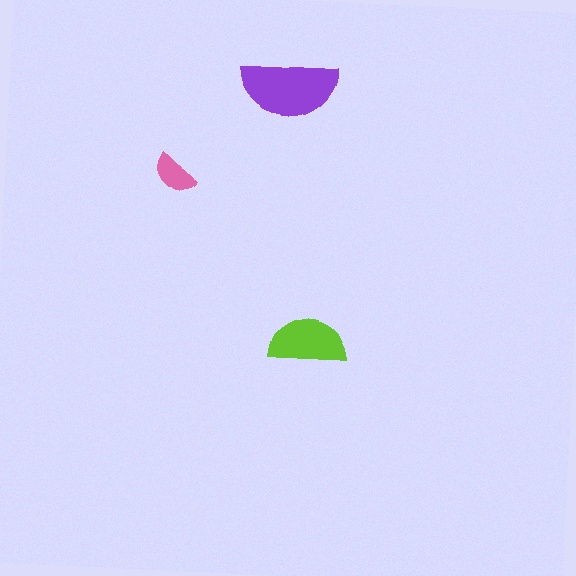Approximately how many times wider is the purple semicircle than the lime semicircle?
About 1.5 times wider.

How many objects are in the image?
There are 3 objects in the image.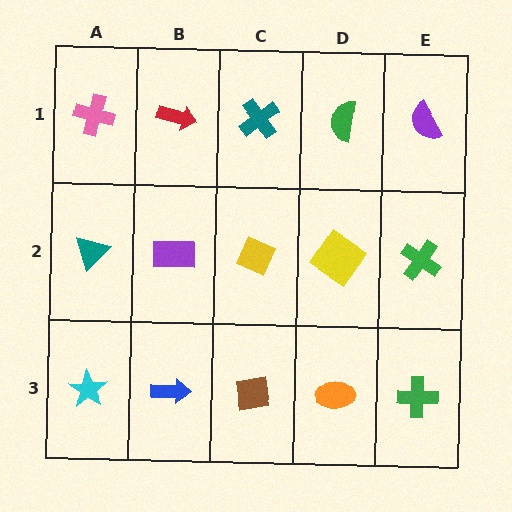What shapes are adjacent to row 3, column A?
A teal triangle (row 2, column A), a blue arrow (row 3, column B).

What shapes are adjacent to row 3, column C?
A yellow diamond (row 2, column C), a blue arrow (row 3, column B), an orange ellipse (row 3, column D).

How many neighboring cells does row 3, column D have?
3.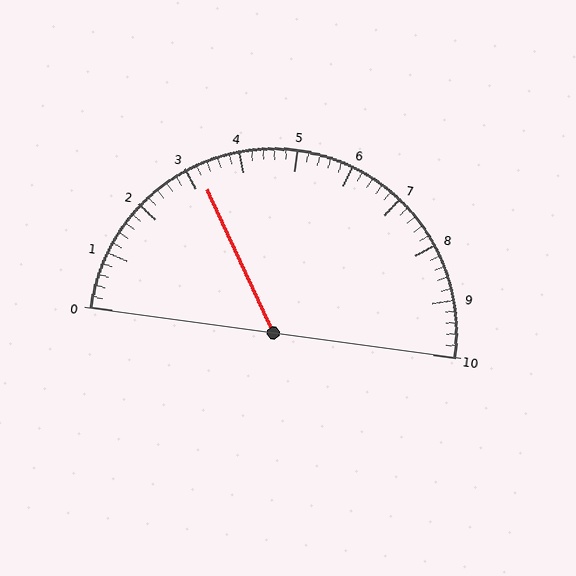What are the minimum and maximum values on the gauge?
The gauge ranges from 0 to 10.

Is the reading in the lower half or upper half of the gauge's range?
The reading is in the lower half of the range (0 to 10).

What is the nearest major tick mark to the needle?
The nearest major tick mark is 3.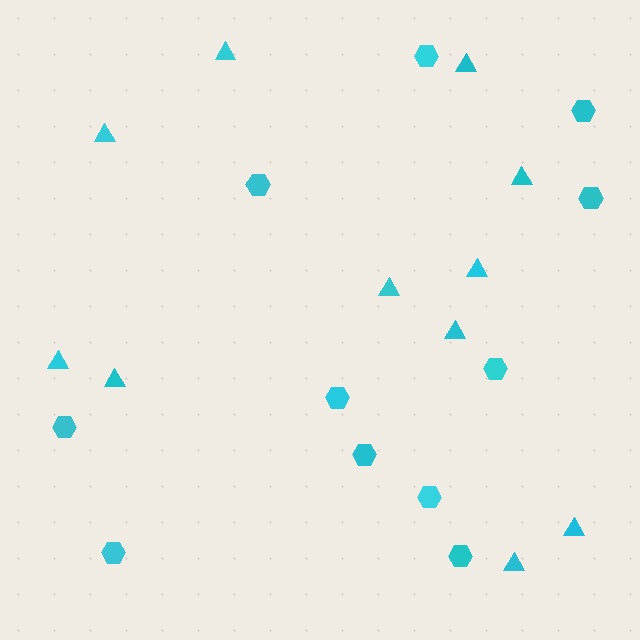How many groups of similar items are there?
There are 2 groups: one group of hexagons (11) and one group of triangles (11).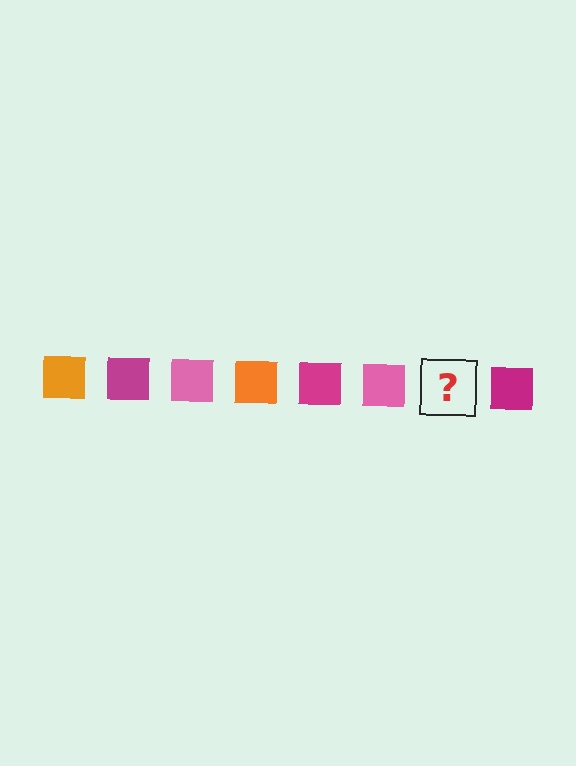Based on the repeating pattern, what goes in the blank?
The blank should be an orange square.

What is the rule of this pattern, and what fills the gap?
The rule is that the pattern cycles through orange, magenta, pink squares. The gap should be filled with an orange square.